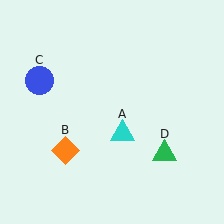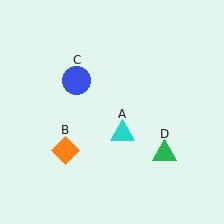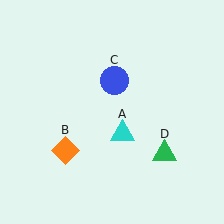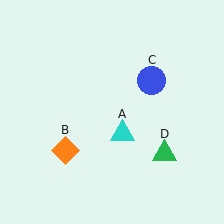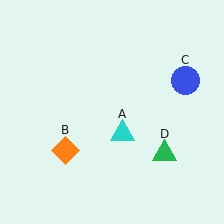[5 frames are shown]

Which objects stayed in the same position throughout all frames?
Cyan triangle (object A) and orange diamond (object B) and green triangle (object D) remained stationary.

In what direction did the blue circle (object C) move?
The blue circle (object C) moved right.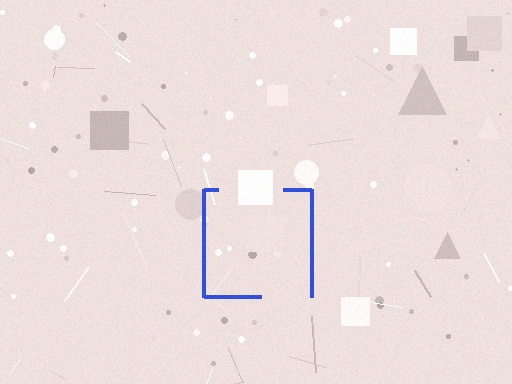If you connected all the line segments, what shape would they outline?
They would outline a square.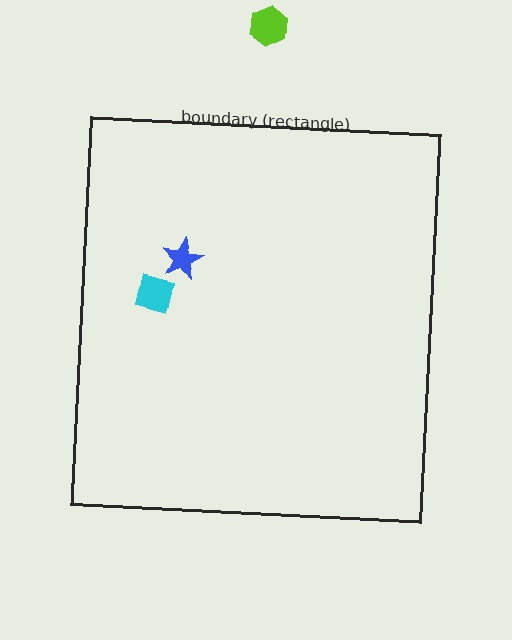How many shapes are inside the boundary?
2 inside, 1 outside.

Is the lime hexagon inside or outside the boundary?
Outside.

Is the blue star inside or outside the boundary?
Inside.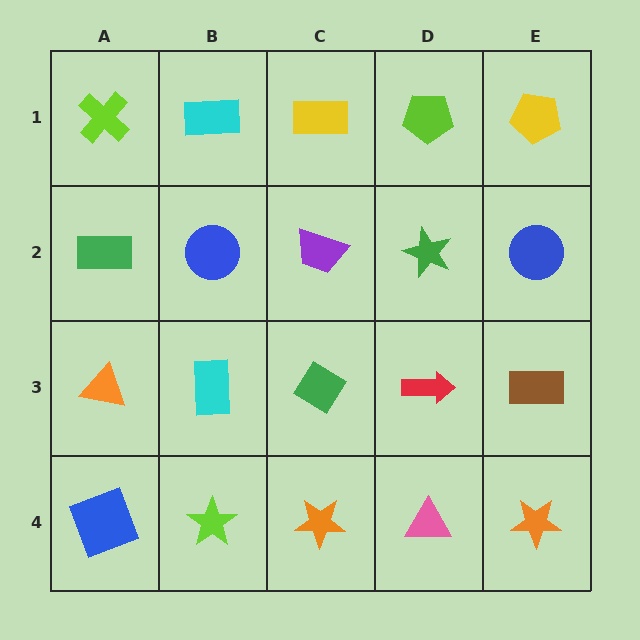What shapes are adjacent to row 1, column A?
A green rectangle (row 2, column A), a cyan rectangle (row 1, column B).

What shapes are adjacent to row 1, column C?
A purple trapezoid (row 2, column C), a cyan rectangle (row 1, column B), a lime pentagon (row 1, column D).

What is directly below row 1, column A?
A green rectangle.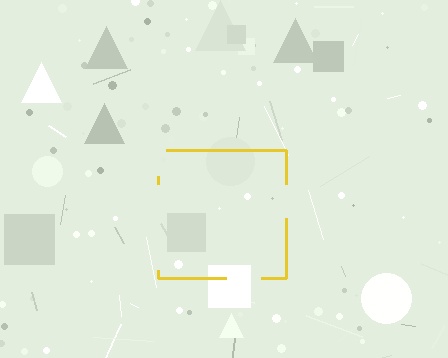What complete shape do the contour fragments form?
The contour fragments form a square.